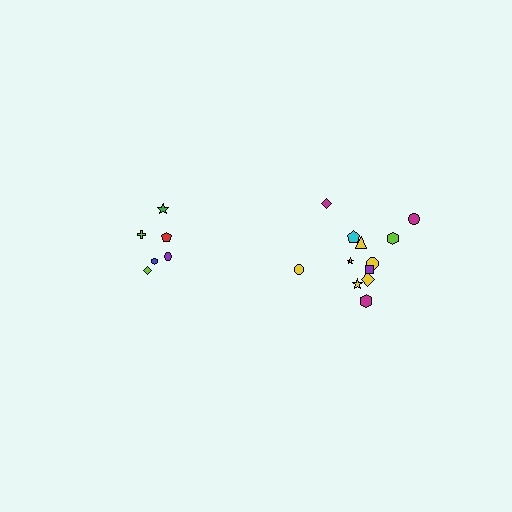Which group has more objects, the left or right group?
The right group.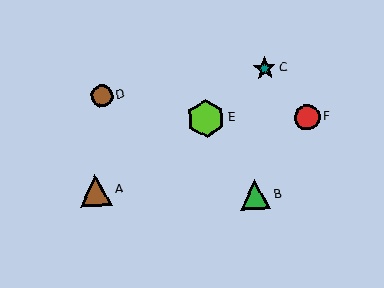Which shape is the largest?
The lime hexagon (labeled E) is the largest.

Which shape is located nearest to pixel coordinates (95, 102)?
The brown circle (labeled D) at (102, 96) is nearest to that location.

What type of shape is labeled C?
Shape C is a teal star.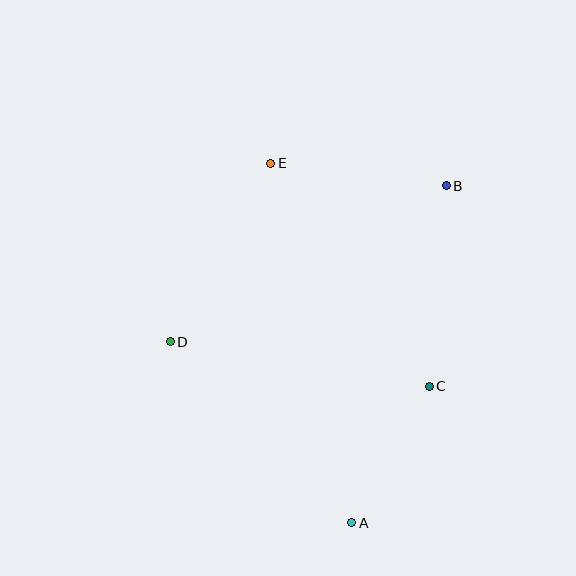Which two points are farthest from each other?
Points A and E are farthest from each other.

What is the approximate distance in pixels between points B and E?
The distance between B and E is approximately 177 pixels.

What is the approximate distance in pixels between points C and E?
The distance between C and E is approximately 274 pixels.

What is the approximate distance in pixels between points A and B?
The distance between A and B is approximately 350 pixels.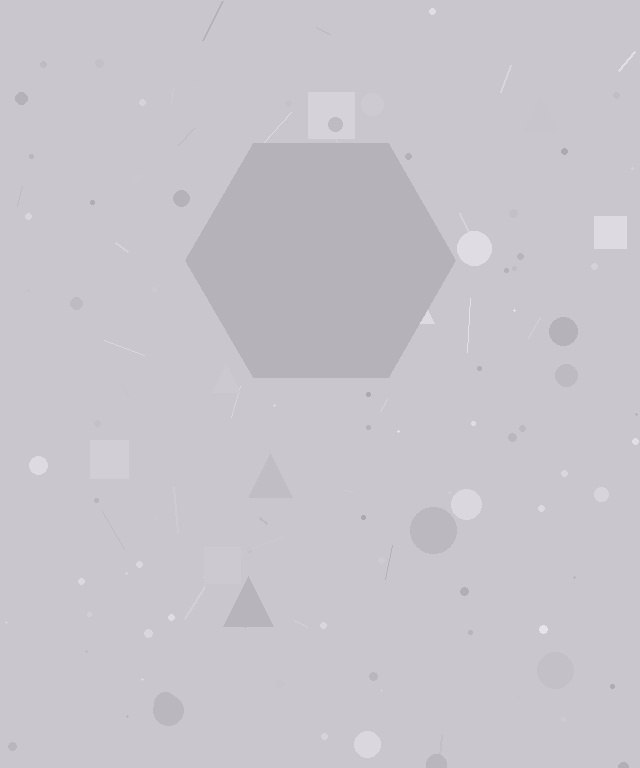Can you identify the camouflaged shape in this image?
The camouflaged shape is a hexagon.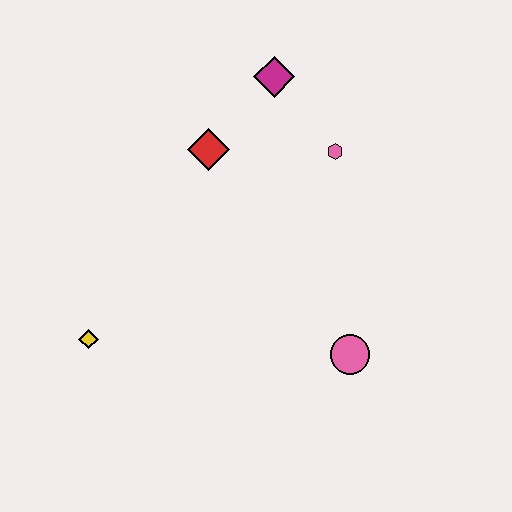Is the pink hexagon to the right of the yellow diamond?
Yes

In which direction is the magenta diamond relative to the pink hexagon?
The magenta diamond is above the pink hexagon.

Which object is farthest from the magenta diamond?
The yellow diamond is farthest from the magenta diamond.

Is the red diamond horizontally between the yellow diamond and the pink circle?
Yes